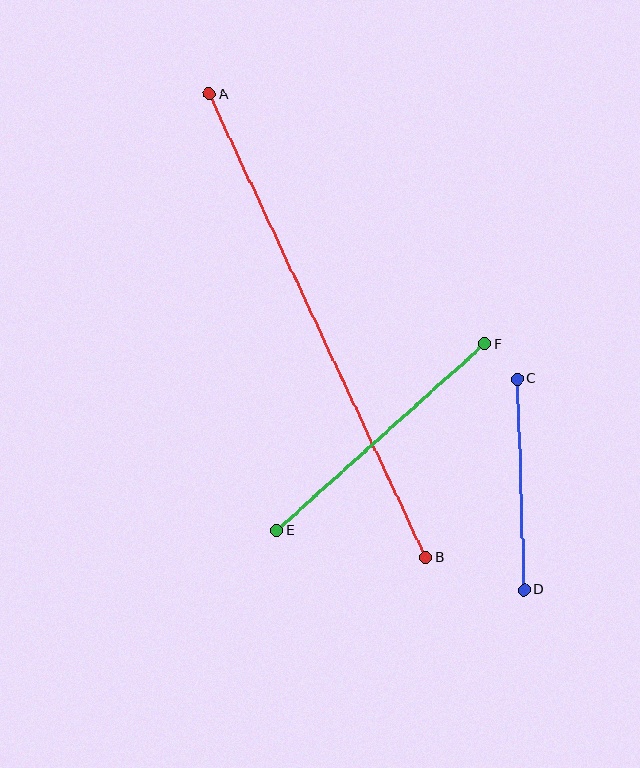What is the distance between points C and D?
The distance is approximately 211 pixels.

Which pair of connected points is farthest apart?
Points A and B are farthest apart.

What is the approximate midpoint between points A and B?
The midpoint is at approximately (318, 326) pixels.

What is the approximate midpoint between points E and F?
The midpoint is at approximately (381, 437) pixels.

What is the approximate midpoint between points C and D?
The midpoint is at approximately (521, 484) pixels.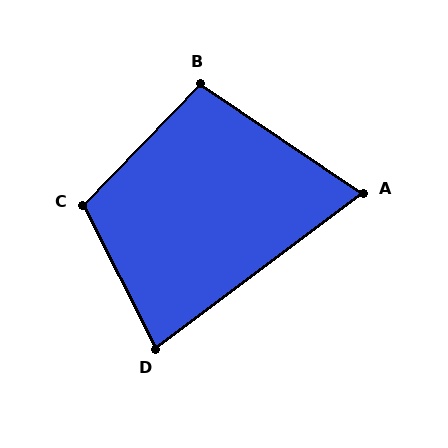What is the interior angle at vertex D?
Approximately 80 degrees (acute).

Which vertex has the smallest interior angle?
A, at approximately 71 degrees.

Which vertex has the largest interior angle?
C, at approximately 109 degrees.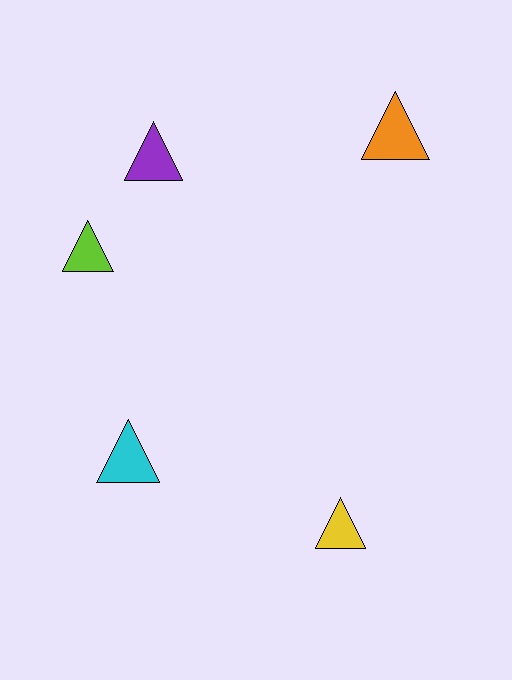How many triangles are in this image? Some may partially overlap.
There are 5 triangles.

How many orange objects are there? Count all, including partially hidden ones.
There is 1 orange object.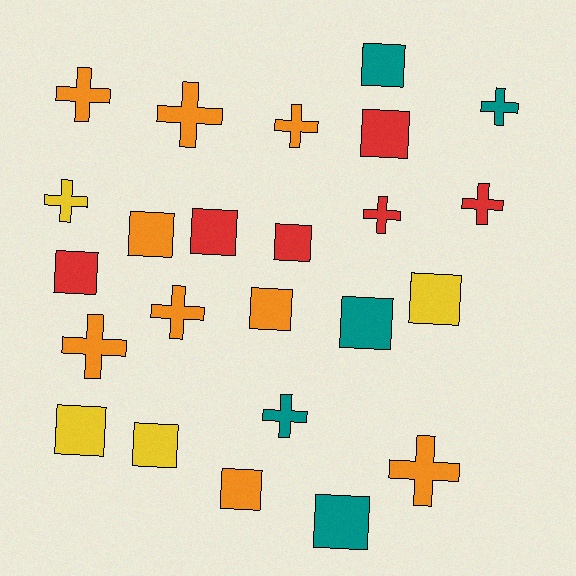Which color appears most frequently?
Orange, with 9 objects.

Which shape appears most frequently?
Square, with 13 objects.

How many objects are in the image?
There are 24 objects.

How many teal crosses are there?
There are 2 teal crosses.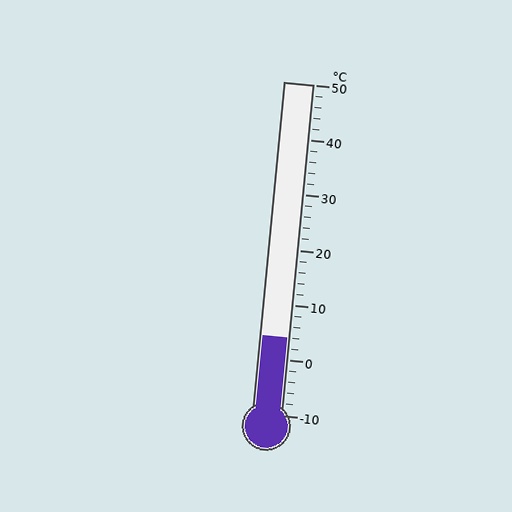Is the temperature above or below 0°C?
The temperature is above 0°C.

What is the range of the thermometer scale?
The thermometer scale ranges from -10°C to 50°C.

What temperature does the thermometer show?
The thermometer shows approximately 4°C.